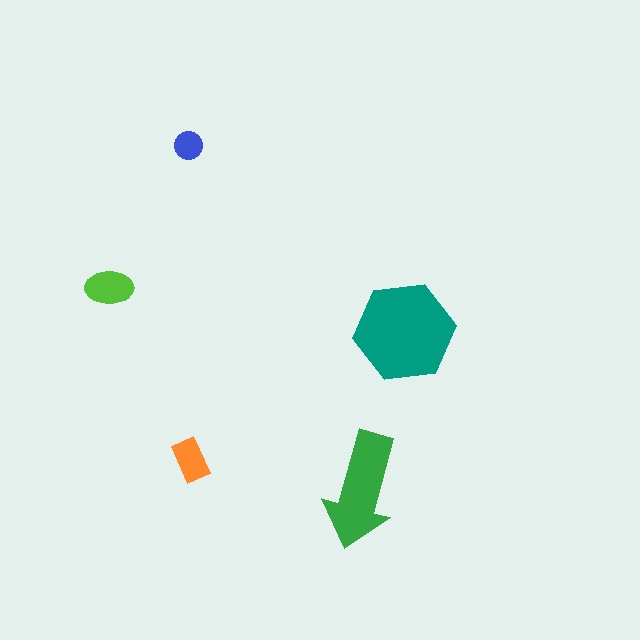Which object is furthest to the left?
The lime ellipse is leftmost.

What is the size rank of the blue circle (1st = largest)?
5th.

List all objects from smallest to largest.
The blue circle, the orange rectangle, the lime ellipse, the green arrow, the teal hexagon.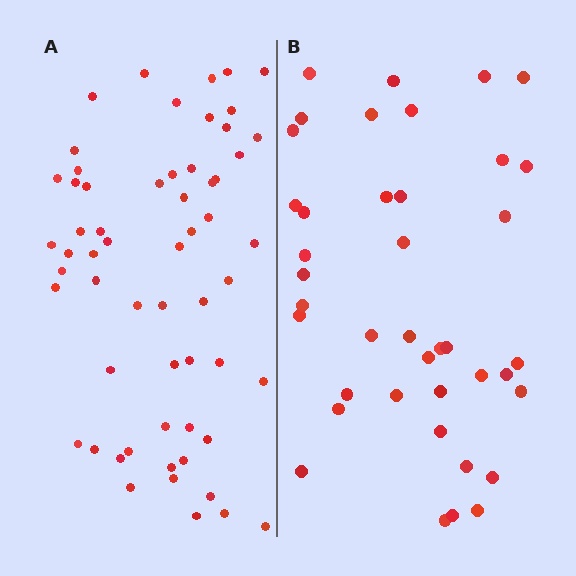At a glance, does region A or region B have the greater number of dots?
Region A (the left region) has more dots.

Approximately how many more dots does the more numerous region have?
Region A has approximately 20 more dots than region B.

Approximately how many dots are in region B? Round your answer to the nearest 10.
About 40 dots.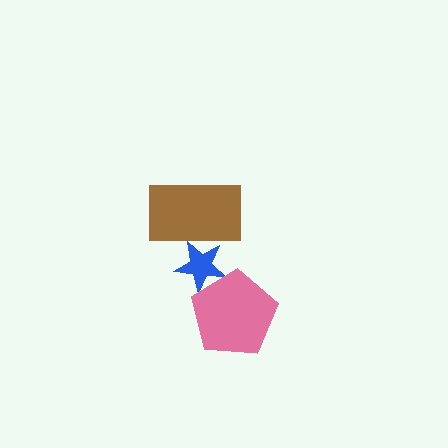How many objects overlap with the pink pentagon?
1 object overlaps with the pink pentagon.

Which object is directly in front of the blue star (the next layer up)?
The pink pentagon is directly in front of the blue star.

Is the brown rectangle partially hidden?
No, no other shape covers it.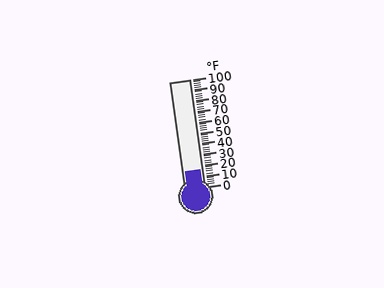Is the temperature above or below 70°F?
The temperature is below 70°F.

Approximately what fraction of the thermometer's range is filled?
The thermometer is filled to approximately 15% of its range.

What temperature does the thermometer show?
The thermometer shows approximately 16°F.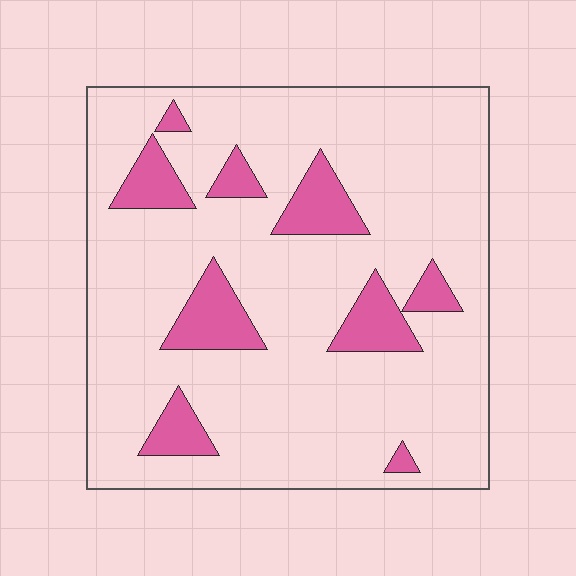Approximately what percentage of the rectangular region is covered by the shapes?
Approximately 15%.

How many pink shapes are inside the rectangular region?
9.